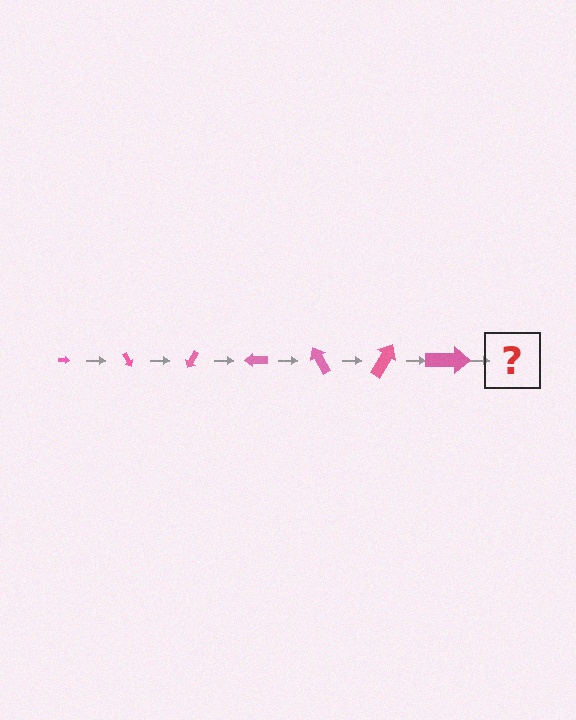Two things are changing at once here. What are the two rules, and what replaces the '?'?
The two rules are that the arrow grows larger each step and it rotates 60 degrees each step. The '?' should be an arrow, larger than the previous one and rotated 420 degrees from the start.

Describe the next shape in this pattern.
It should be an arrow, larger than the previous one and rotated 420 degrees from the start.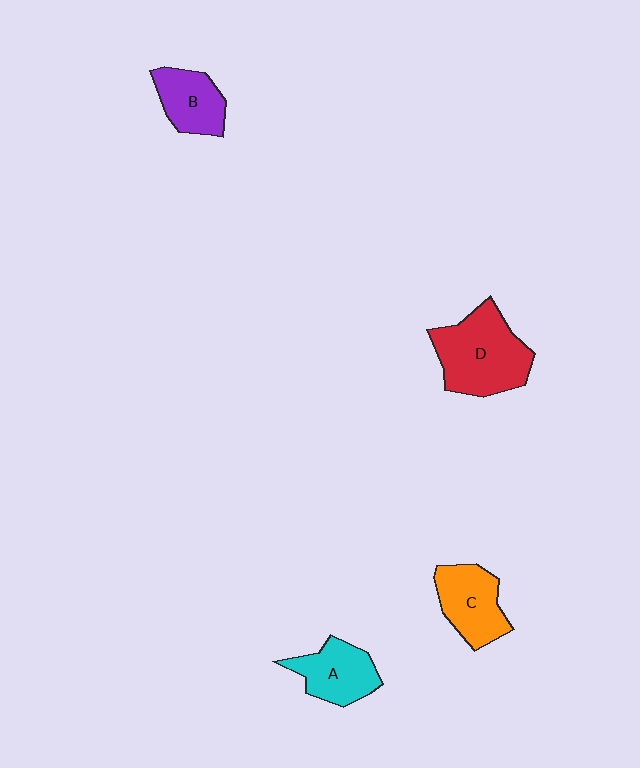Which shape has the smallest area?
Shape B (purple).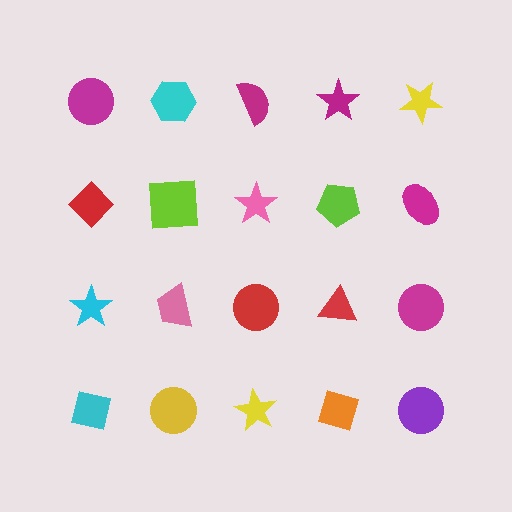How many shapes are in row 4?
5 shapes.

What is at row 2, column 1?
A red diamond.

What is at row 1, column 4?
A magenta star.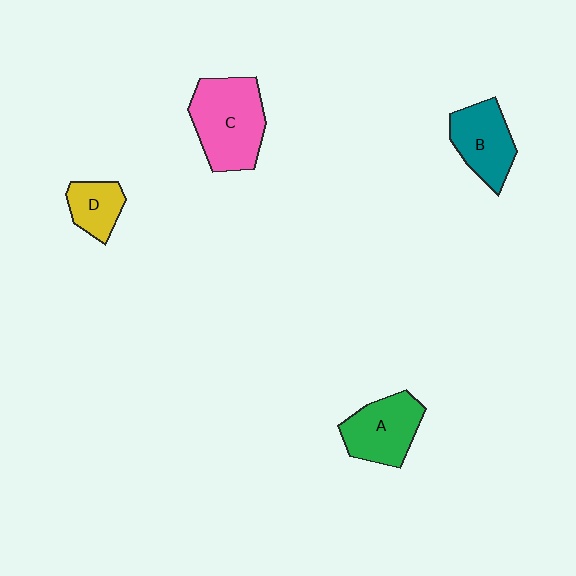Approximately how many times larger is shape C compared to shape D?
Approximately 2.2 times.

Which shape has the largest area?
Shape C (pink).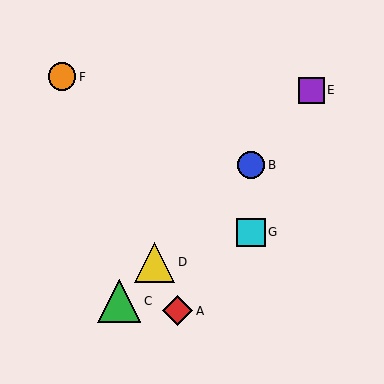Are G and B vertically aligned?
Yes, both are at x≈251.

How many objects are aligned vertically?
2 objects (B, G) are aligned vertically.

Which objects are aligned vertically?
Objects B, G are aligned vertically.